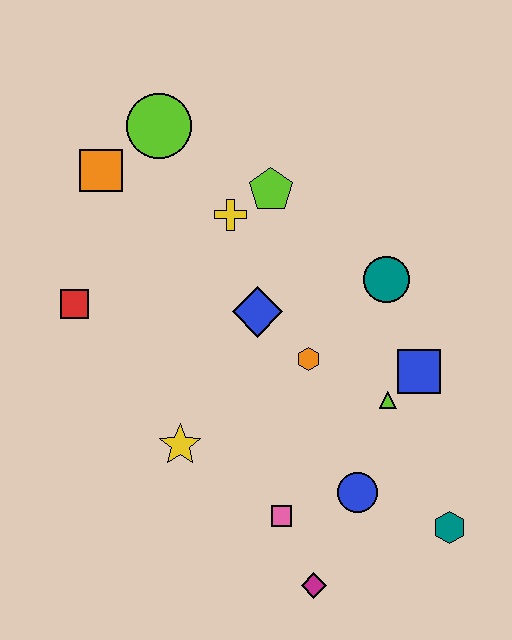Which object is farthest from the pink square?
The lime circle is farthest from the pink square.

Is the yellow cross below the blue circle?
No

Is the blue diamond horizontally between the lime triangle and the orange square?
Yes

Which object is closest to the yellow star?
The pink square is closest to the yellow star.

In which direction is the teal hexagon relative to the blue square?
The teal hexagon is below the blue square.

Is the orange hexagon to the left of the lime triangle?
Yes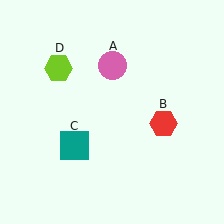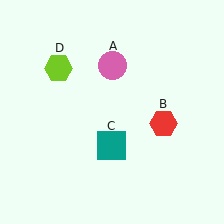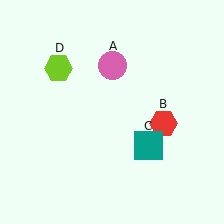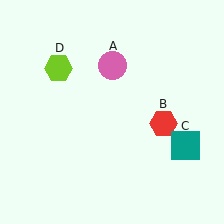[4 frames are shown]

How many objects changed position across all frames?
1 object changed position: teal square (object C).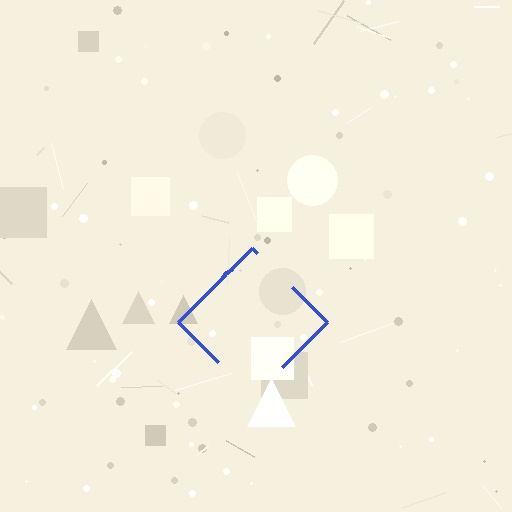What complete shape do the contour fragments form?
The contour fragments form a diamond.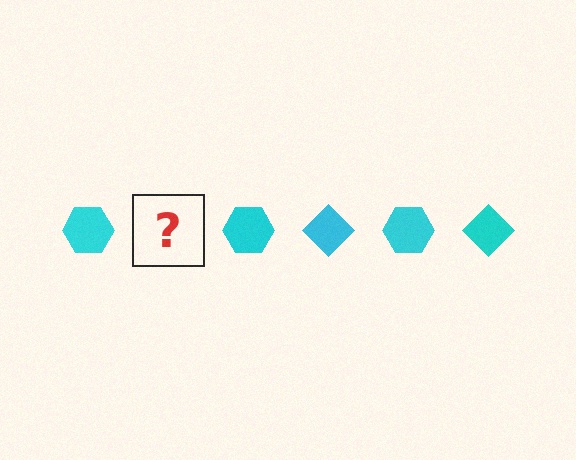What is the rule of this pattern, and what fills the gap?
The rule is that the pattern cycles through hexagon, diamond shapes in cyan. The gap should be filled with a cyan diamond.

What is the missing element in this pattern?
The missing element is a cyan diamond.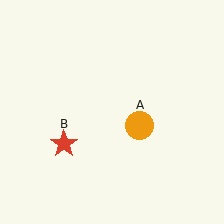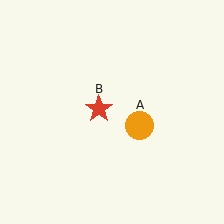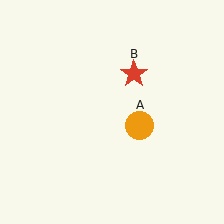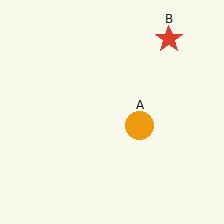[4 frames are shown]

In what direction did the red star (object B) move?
The red star (object B) moved up and to the right.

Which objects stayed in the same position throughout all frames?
Orange circle (object A) remained stationary.